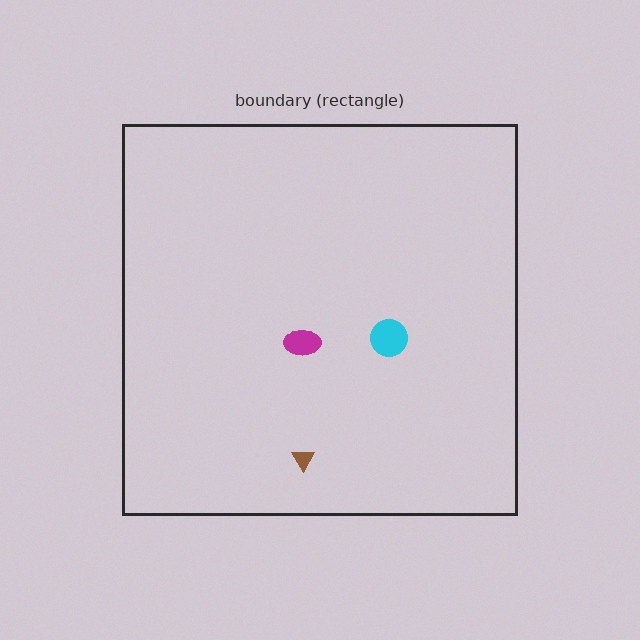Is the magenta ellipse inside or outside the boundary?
Inside.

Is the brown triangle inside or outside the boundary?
Inside.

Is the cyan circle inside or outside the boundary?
Inside.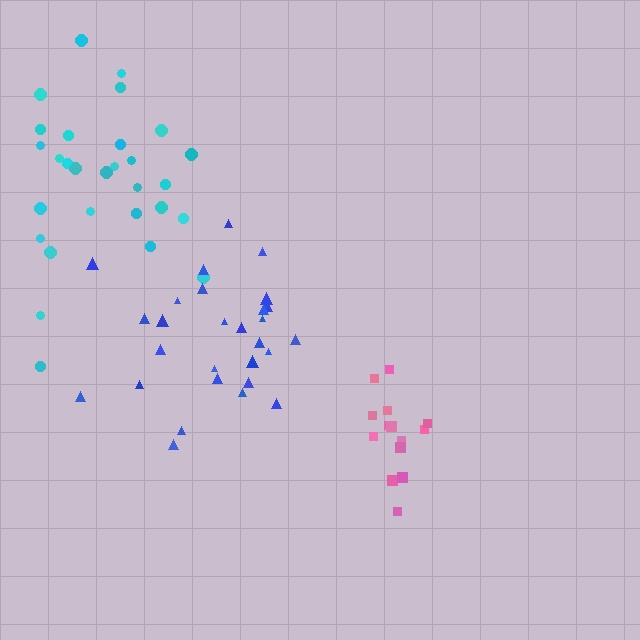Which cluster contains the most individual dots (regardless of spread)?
Cyan (30).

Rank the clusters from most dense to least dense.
pink, blue, cyan.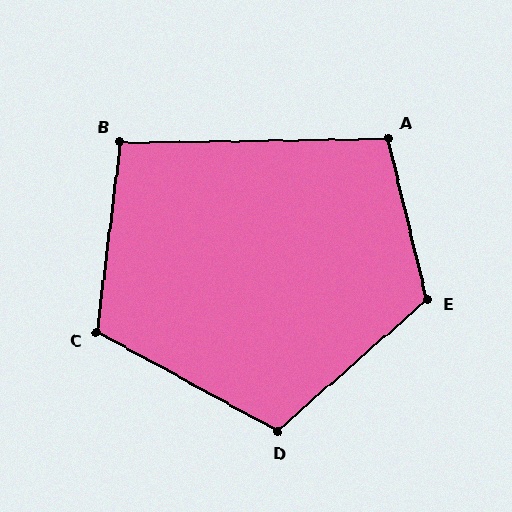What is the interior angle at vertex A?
Approximately 103 degrees (obtuse).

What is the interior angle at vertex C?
Approximately 112 degrees (obtuse).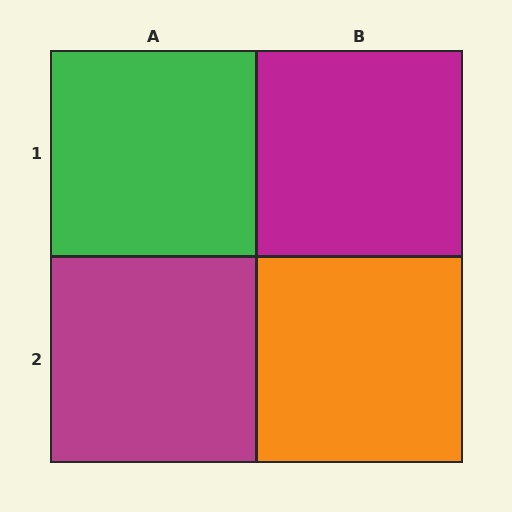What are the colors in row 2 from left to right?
Magenta, orange.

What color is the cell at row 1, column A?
Green.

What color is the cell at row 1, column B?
Magenta.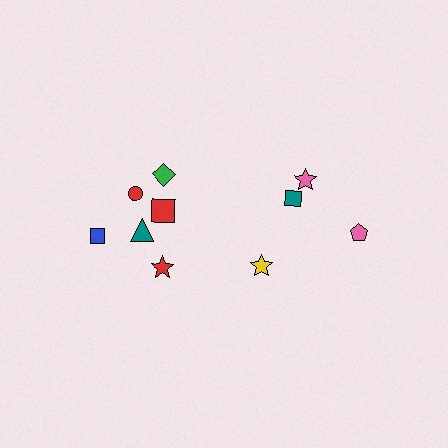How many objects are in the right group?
There are 4 objects.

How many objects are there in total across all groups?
There are 10 objects.